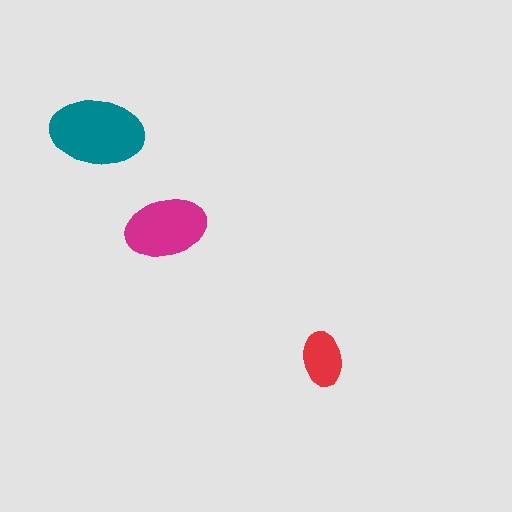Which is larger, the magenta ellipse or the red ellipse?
The magenta one.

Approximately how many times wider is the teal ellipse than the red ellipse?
About 1.5 times wider.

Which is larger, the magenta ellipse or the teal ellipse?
The teal one.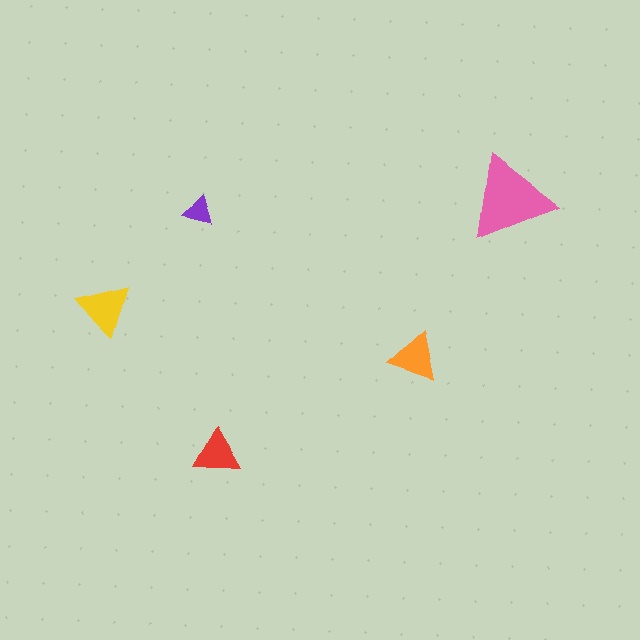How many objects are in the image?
There are 5 objects in the image.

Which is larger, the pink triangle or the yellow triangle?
The pink one.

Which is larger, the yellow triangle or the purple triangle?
The yellow one.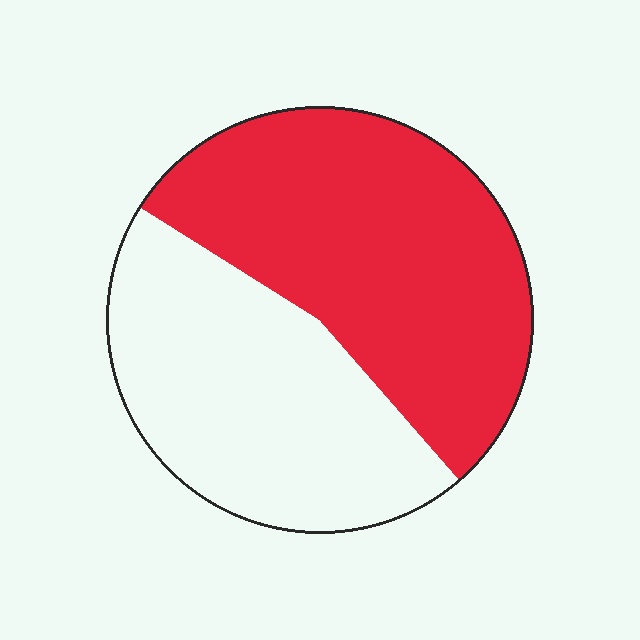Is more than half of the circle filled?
Yes.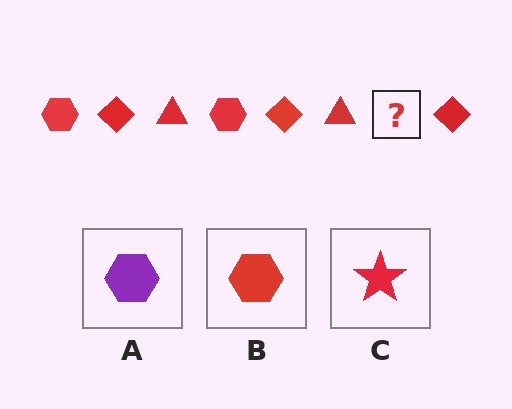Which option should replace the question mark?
Option B.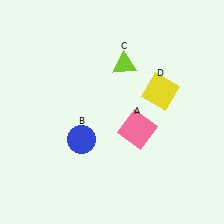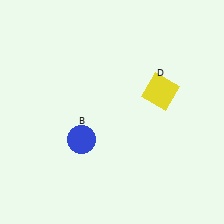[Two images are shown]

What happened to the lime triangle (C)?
The lime triangle (C) was removed in Image 2. It was in the top-right area of Image 1.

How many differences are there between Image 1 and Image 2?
There are 2 differences between the two images.